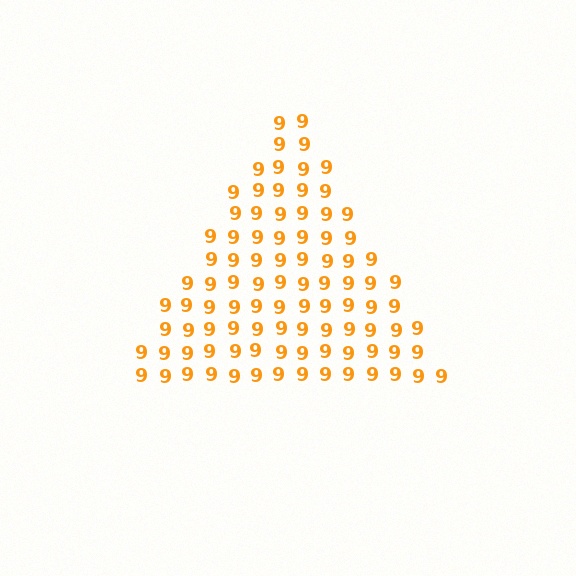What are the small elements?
The small elements are digit 9's.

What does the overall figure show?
The overall figure shows a triangle.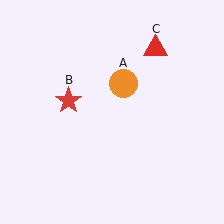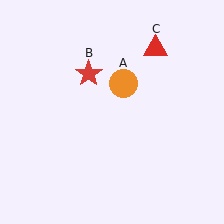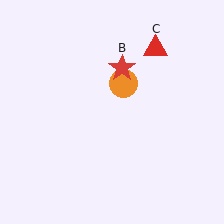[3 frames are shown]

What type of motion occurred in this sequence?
The red star (object B) rotated clockwise around the center of the scene.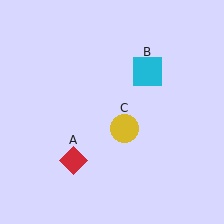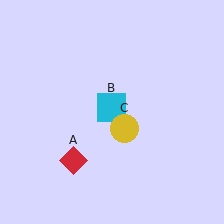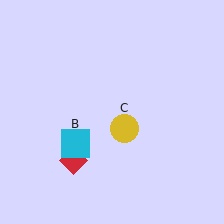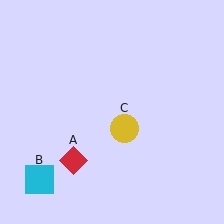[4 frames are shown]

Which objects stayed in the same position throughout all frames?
Red diamond (object A) and yellow circle (object C) remained stationary.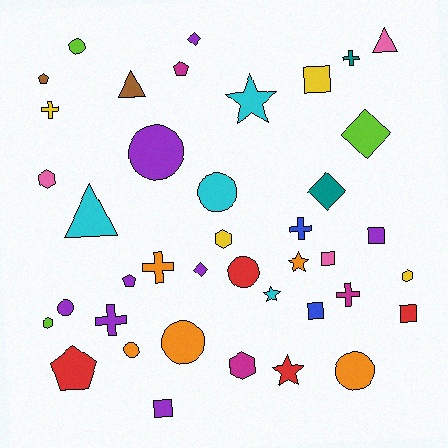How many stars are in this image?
There are 4 stars.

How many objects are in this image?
There are 40 objects.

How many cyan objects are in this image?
There are 4 cyan objects.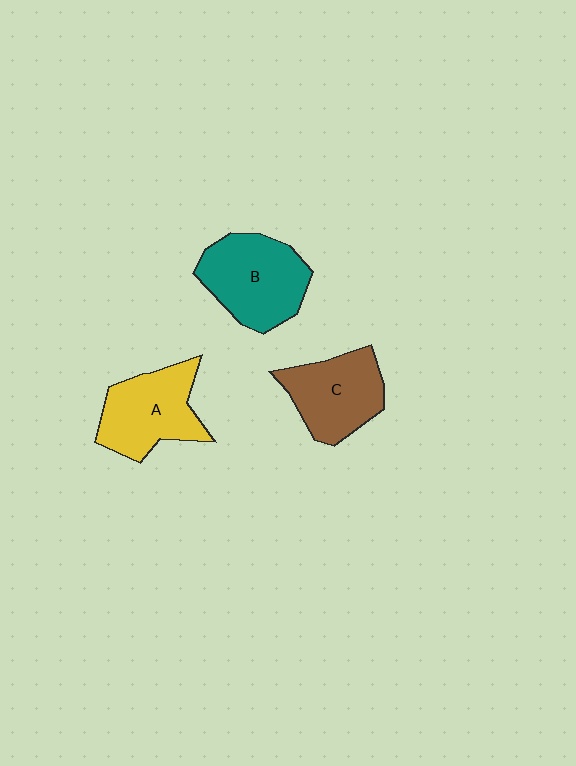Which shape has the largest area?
Shape B (teal).